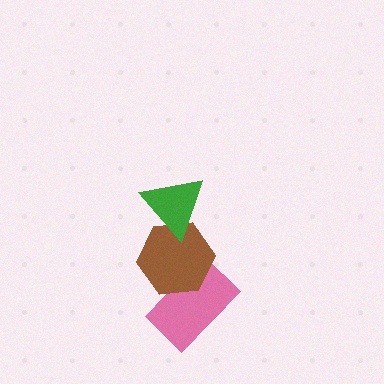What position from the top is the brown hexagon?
The brown hexagon is 2nd from the top.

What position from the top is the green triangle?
The green triangle is 1st from the top.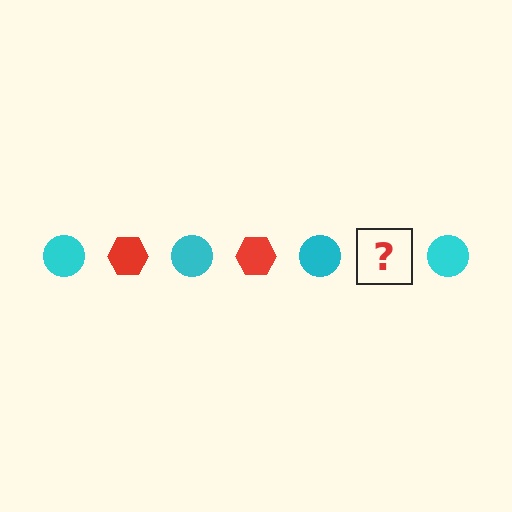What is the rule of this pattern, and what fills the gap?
The rule is that the pattern alternates between cyan circle and red hexagon. The gap should be filled with a red hexagon.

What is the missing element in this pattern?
The missing element is a red hexagon.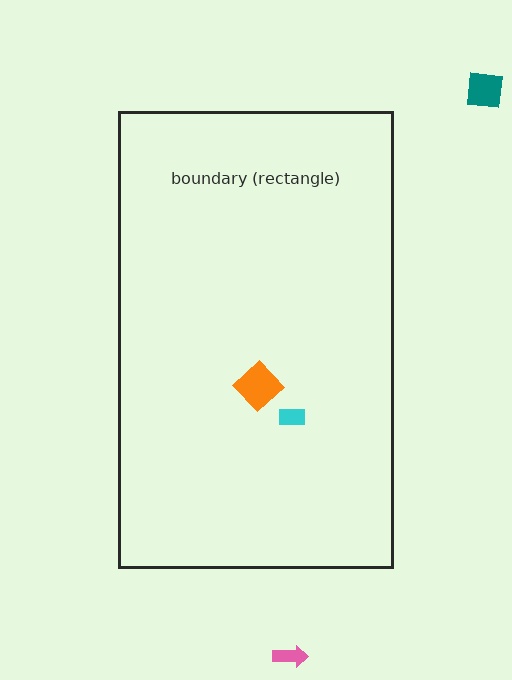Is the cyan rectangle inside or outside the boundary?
Inside.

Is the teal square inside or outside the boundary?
Outside.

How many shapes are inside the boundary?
2 inside, 2 outside.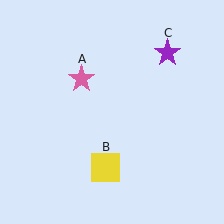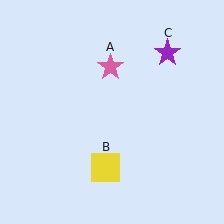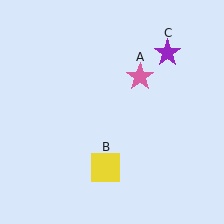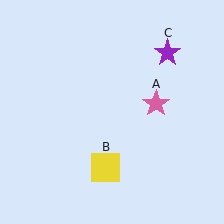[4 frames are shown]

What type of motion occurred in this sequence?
The pink star (object A) rotated clockwise around the center of the scene.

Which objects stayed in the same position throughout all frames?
Yellow square (object B) and purple star (object C) remained stationary.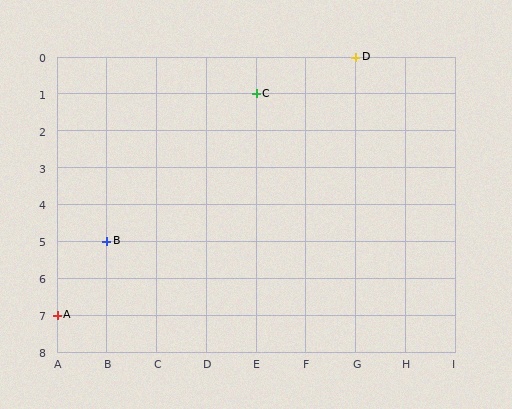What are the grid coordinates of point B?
Point B is at grid coordinates (B, 5).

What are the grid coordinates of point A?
Point A is at grid coordinates (A, 7).